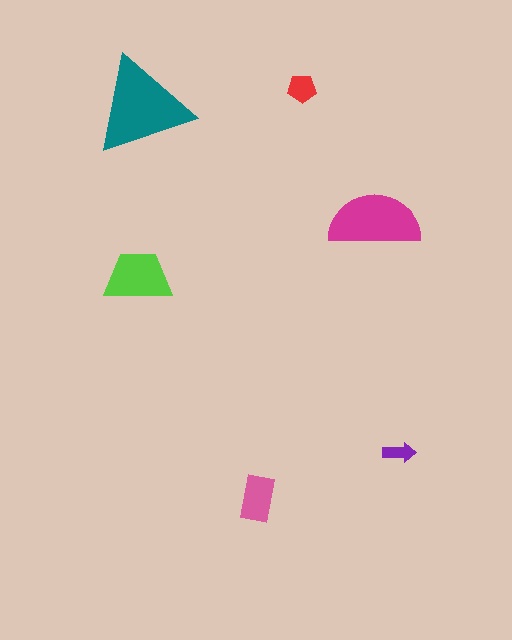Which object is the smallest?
The purple arrow.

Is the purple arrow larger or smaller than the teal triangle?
Smaller.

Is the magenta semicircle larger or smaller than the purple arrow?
Larger.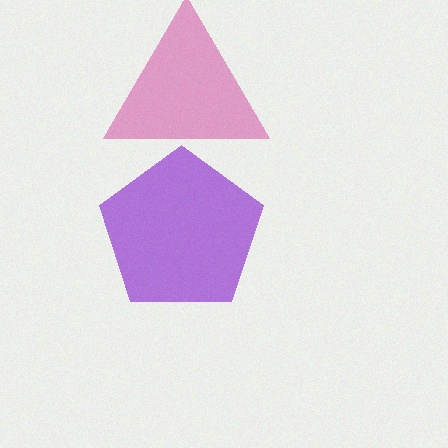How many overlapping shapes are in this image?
There are 2 overlapping shapes in the image.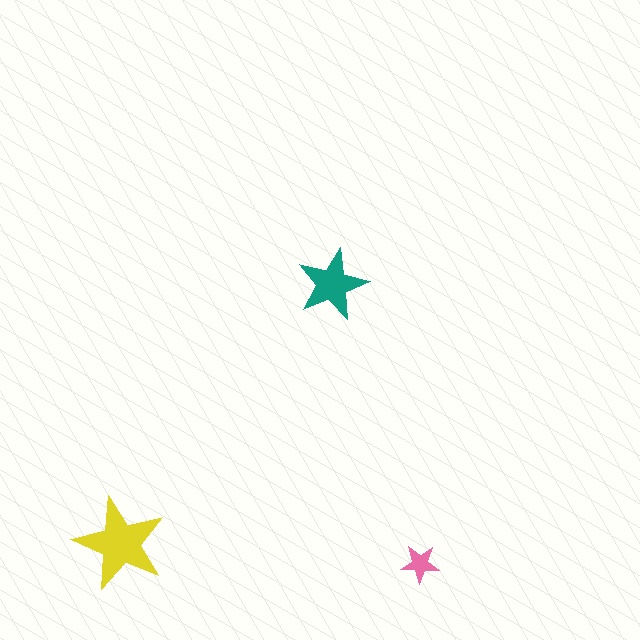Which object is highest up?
The teal star is topmost.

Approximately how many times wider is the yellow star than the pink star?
About 2.5 times wider.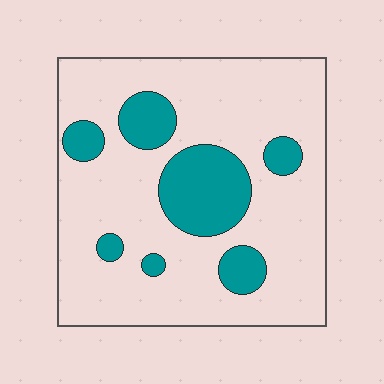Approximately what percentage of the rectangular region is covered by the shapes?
Approximately 20%.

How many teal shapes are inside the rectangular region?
7.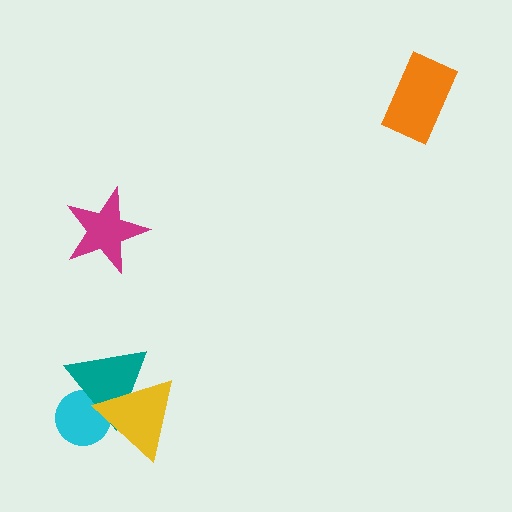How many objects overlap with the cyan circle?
2 objects overlap with the cyan circle.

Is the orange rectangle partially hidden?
No, no other shape covers it.